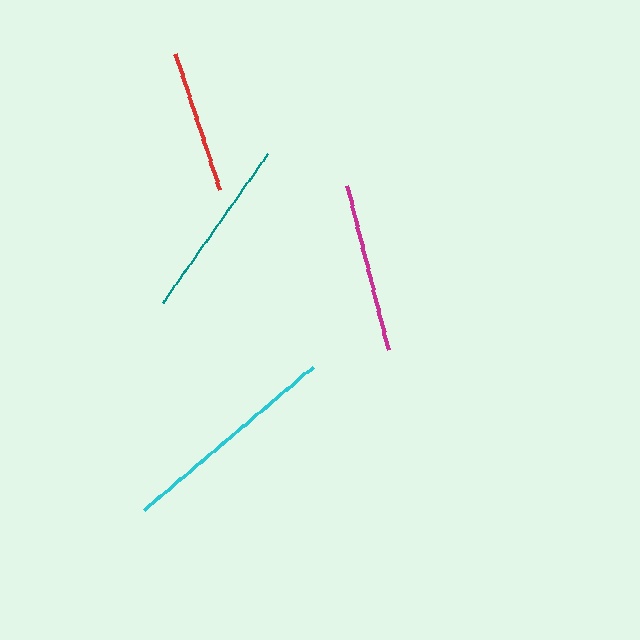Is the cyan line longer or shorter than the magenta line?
The cyan line is longer than the magenta line.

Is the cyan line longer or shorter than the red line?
The cyan line is longer than the red line.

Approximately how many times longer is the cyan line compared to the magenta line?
The cyan line is approximately 1.3 times the length of the magenta line.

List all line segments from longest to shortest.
From longest to shortest: cyan, teal, magenta, red.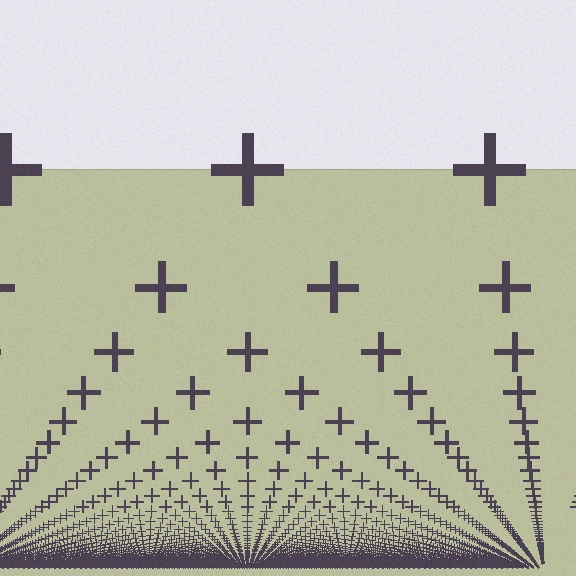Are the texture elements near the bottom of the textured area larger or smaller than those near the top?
Smaller. The gradient is inverted — elements near the bottom are smaller and denser.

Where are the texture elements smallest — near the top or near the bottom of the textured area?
Near the bottom.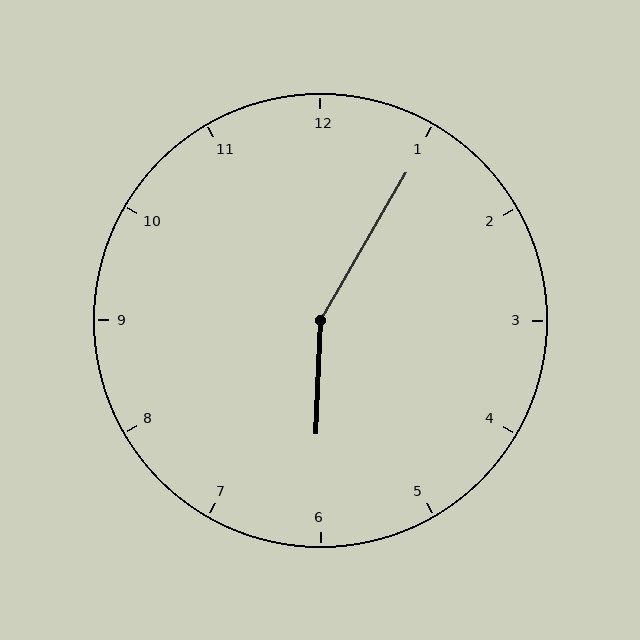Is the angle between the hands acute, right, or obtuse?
It is obtuse.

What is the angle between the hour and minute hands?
Approximately 152 degrees.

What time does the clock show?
6:05.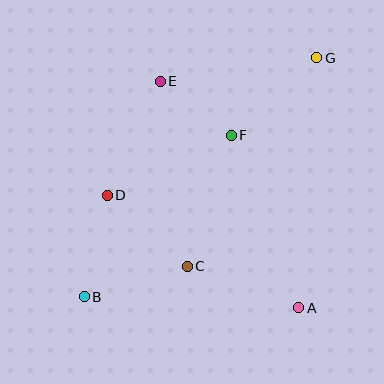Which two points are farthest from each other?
Points B and G are farthest from each other.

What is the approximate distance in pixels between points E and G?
The distance between E and G is approximately 158 pixels.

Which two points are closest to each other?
Points E and F are closest to each other.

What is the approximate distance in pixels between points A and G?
The distance between A and G is approximately 250 pixels.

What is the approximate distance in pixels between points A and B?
The distance between A and B is approximately 215 pixels.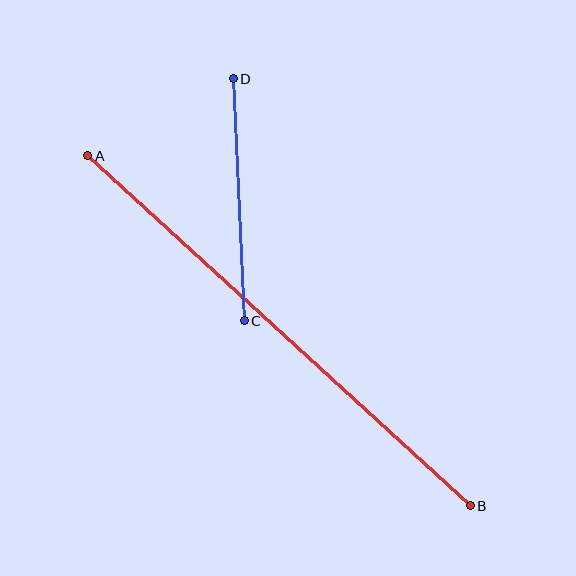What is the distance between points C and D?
The distance is approximately 242 pixels.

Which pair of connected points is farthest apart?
Points A and B are farthest apart.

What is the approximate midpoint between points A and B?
The midpoint is at approximately (279, 331) pixels.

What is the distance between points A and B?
The distance is approximately 519 pixels.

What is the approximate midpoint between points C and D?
The midpoint is at approximately (239, 200) pixels.